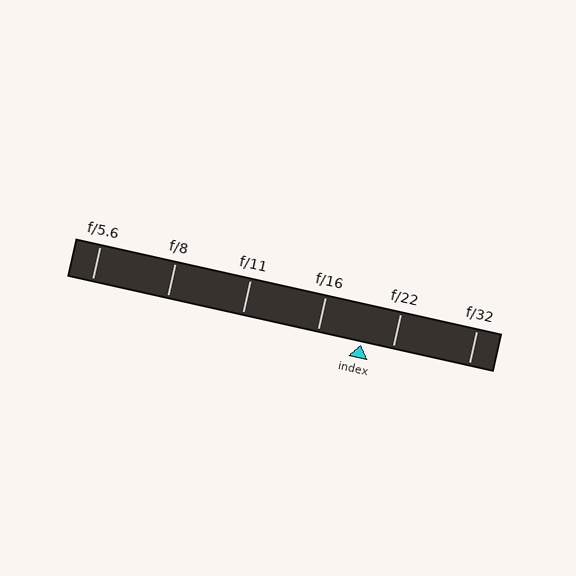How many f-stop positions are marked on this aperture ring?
There are 6 f-stop positions marked.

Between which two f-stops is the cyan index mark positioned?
The index mark is between f/16 and f/22.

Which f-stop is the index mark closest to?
The index mark is closest to f/22.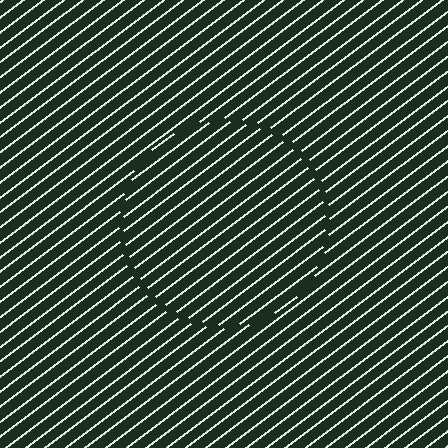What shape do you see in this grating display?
An illusory circle. The interior of the shape contains the same grating, shifted by half a period — the contour is defined by the phase discontinuity where line-ends from the inner and outer gratings abut.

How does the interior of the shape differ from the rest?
The interior of the shape contains the same grating, shifted by half a period — the contour is defined by the phase discontinuity where line-ends from the inner and outer gratings abut.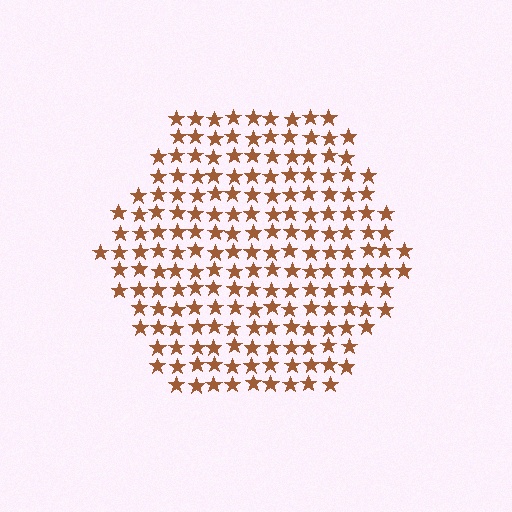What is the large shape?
The large shape is a hexagon.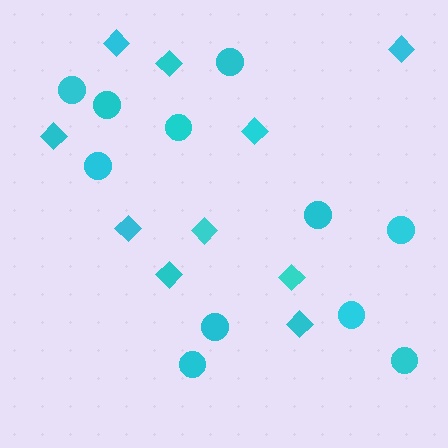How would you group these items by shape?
There are 2 groups: one group of diamonds (10) and one group of circles (11).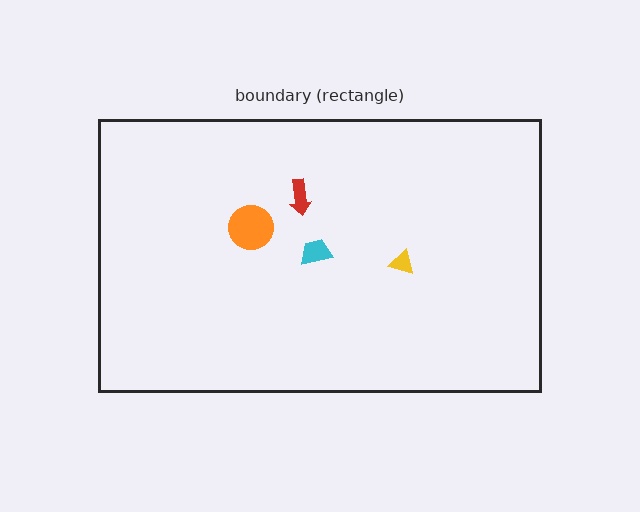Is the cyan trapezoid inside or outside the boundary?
Inside.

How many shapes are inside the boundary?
4 inside, 0 outside.